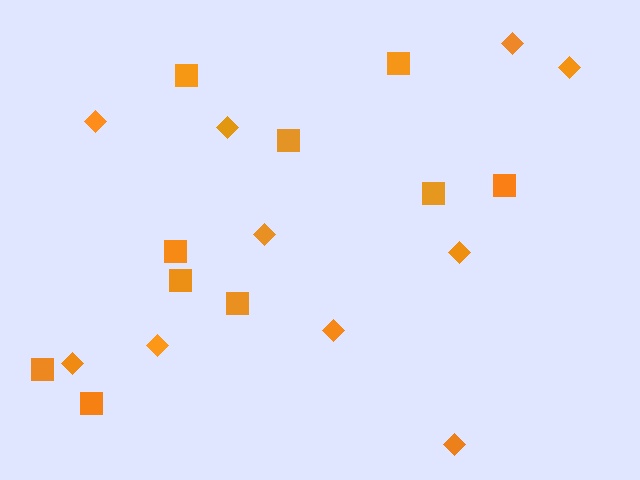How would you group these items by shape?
There are 2 groups: one group of squares (10) and one group of diamonds (10).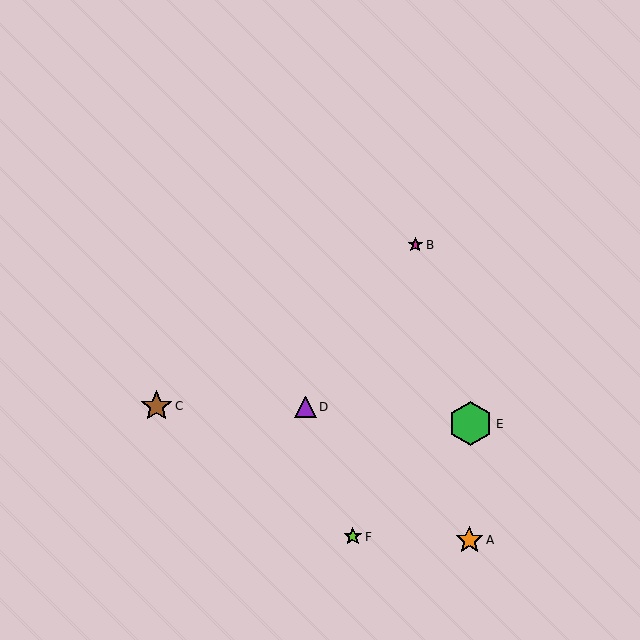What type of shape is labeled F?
Shape F is a lime star.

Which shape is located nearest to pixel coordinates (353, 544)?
The lime star (labeled F) at (353, 537) is nearest to that location.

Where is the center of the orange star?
The center of the orange star is at (469, 540).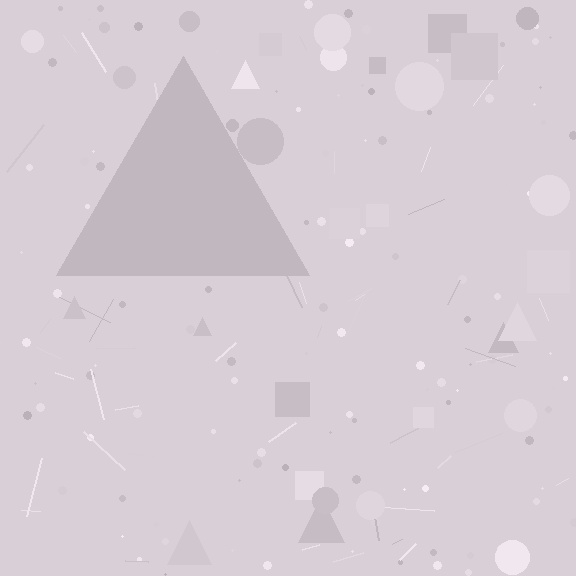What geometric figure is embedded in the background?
A triangle is embedded in the background.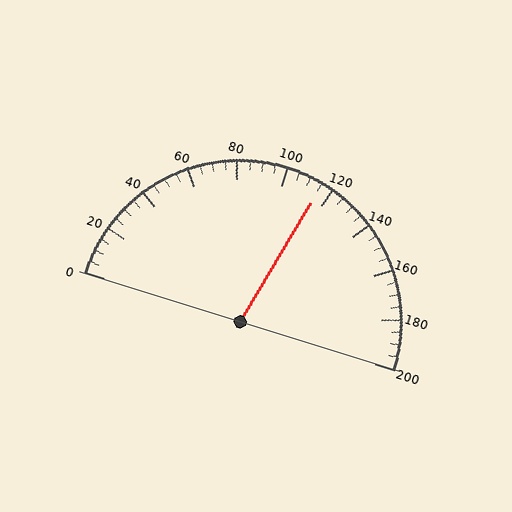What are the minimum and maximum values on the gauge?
The gauge ranges from 0 to 200.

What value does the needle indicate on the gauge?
The needle indicates approximately 115.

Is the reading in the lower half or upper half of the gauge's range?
The reading is in the upper half of the range (0 to 200).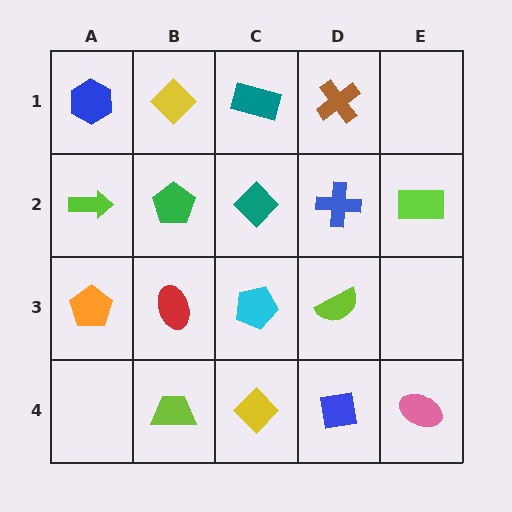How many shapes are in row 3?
4 shapes.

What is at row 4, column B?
A lime trapezoid.